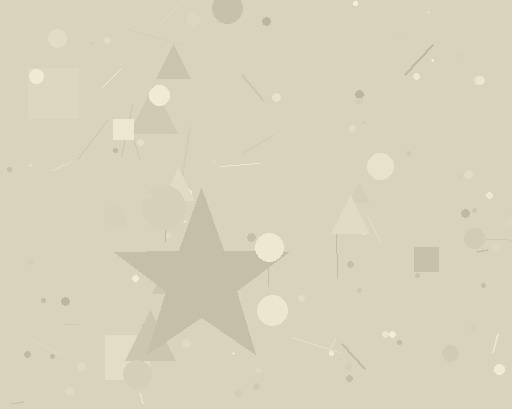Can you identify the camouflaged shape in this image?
The camouflaged shape is a star.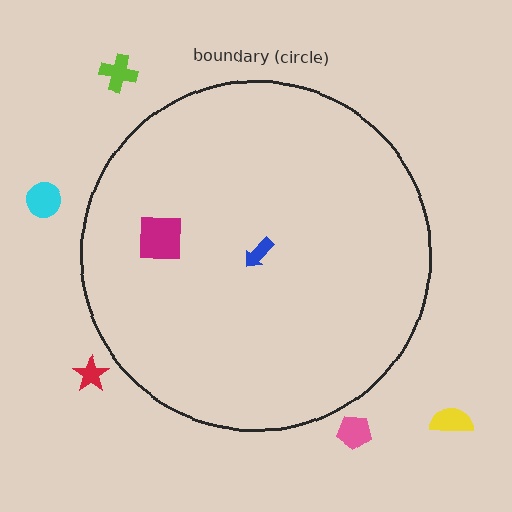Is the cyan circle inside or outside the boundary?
Outside.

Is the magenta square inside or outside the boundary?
Inside.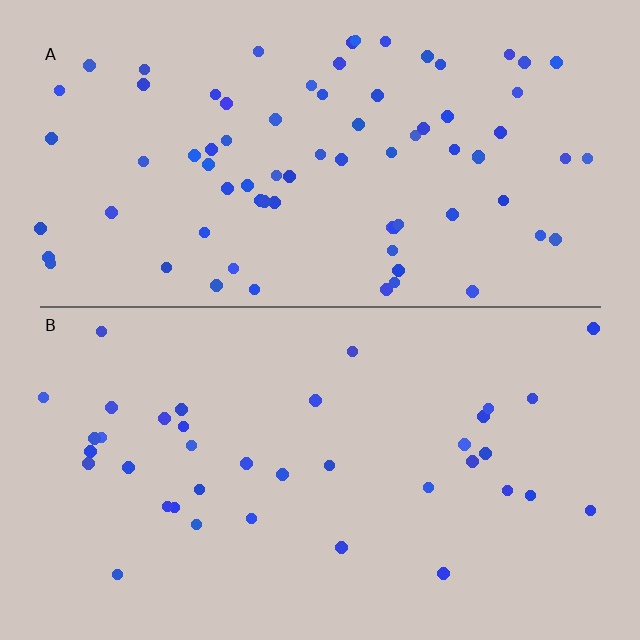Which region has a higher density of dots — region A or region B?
A (the top).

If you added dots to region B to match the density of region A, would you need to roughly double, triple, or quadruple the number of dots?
Approximately double.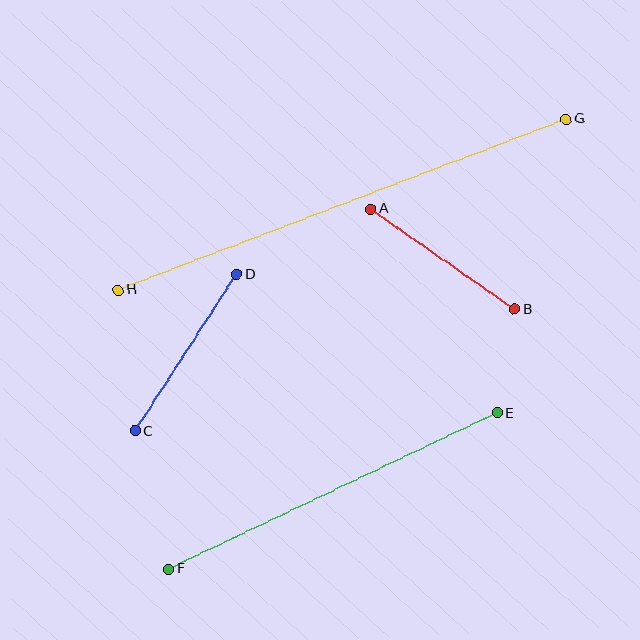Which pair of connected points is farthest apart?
Points G and H are farthest apart.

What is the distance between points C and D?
The distance is approximately 187 pixels.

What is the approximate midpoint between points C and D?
The midpoint is at approximately (186, 353) pixels.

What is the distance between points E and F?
The distance is approximately 364 pixels.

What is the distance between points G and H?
The distance is approximately 480 pixels.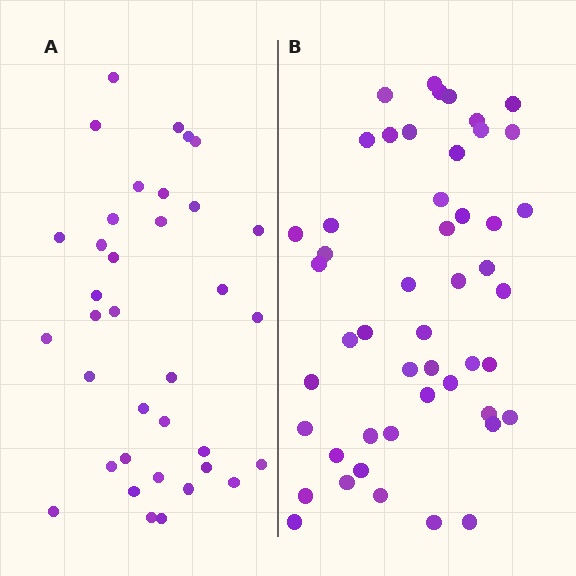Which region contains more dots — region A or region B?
Region B (the right region) has more dots.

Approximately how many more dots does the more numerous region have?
Region B has approximately 15 more dots than region A.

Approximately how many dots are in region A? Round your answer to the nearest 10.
About 40 dots. (The exact count is 36, which rounds to 40.)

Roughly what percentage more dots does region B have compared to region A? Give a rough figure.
About 35% more.